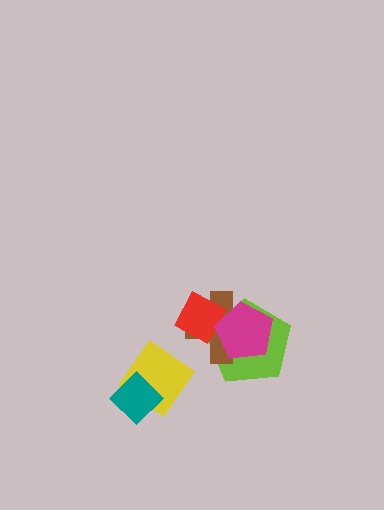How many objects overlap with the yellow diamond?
1 object overlaps with the yellow diamond.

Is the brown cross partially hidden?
Yes, it is partially covered by another shape.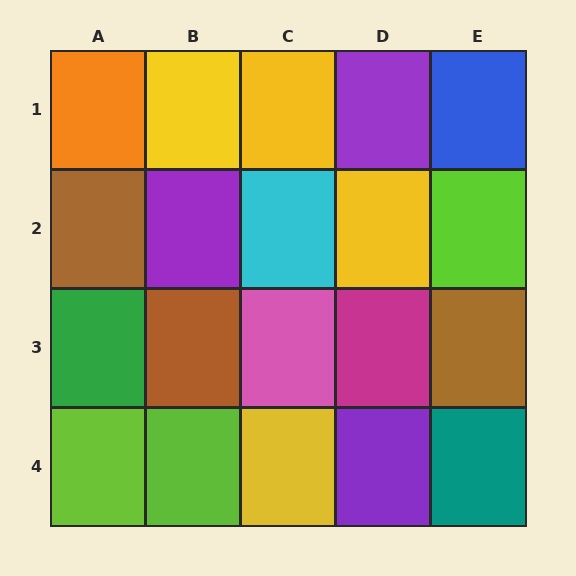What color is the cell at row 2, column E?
Lime.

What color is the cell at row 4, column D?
Purple.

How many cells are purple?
3 cells are purple.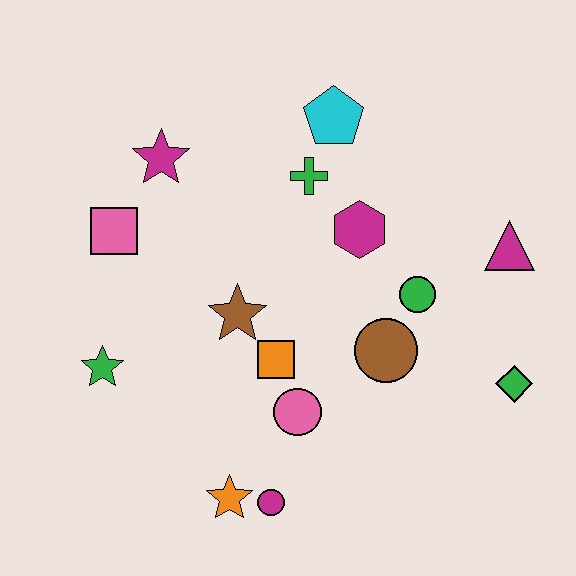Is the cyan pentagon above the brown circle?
Yes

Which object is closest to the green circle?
The brown circle is closest to the green circle.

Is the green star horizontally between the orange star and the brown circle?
No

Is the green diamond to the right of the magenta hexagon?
Yes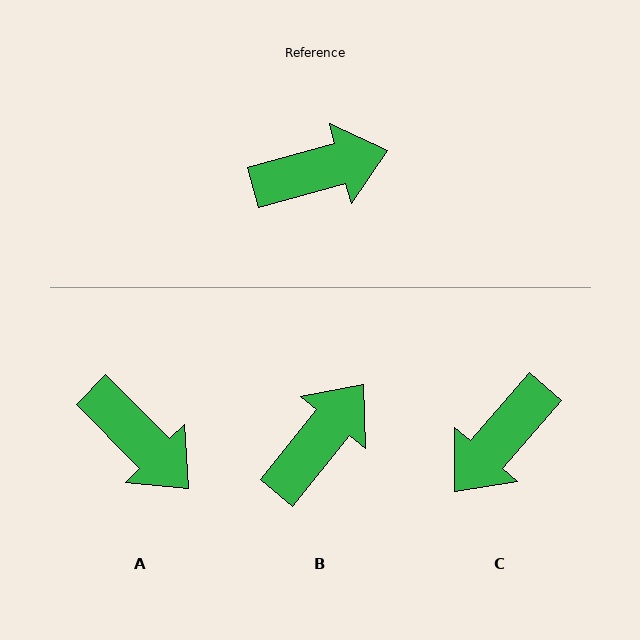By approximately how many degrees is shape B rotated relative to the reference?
Approximately 36 degrees counter-clockwise.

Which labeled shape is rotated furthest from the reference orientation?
C, about 146 degrees away.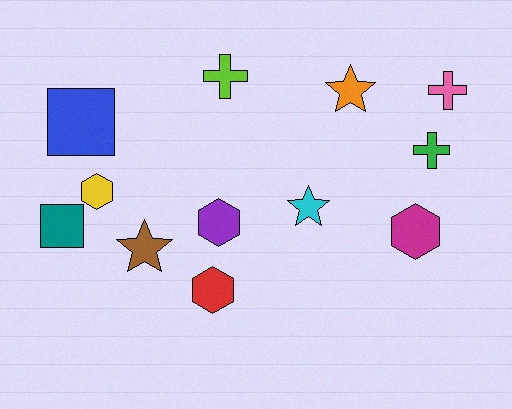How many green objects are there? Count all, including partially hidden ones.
There is 1 green object.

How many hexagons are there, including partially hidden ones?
There are 4 hexagons.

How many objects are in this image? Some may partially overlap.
There are 12 objects.